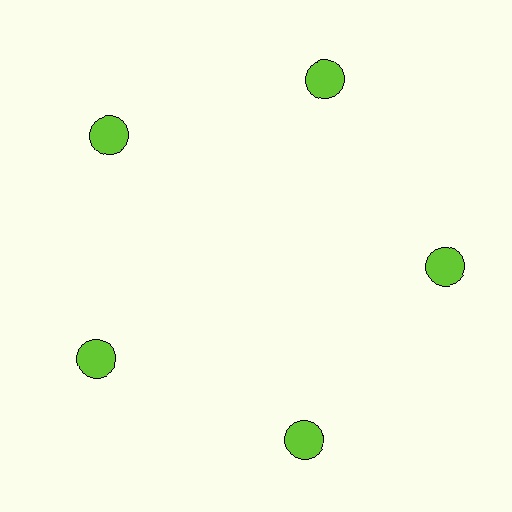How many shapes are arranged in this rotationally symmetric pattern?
There are 5 shapes, arranged in 5 groups of 1.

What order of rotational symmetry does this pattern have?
This pattern has 5-fold rotational symmetry.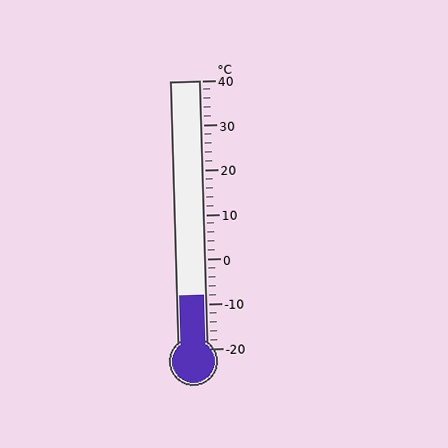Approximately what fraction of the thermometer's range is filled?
The thermometer is filled to approximately 20% of its range.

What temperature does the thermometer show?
The thermometer shows approximately -8°C.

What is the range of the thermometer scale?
The thermometer scale ranges from -20°C to 40°C.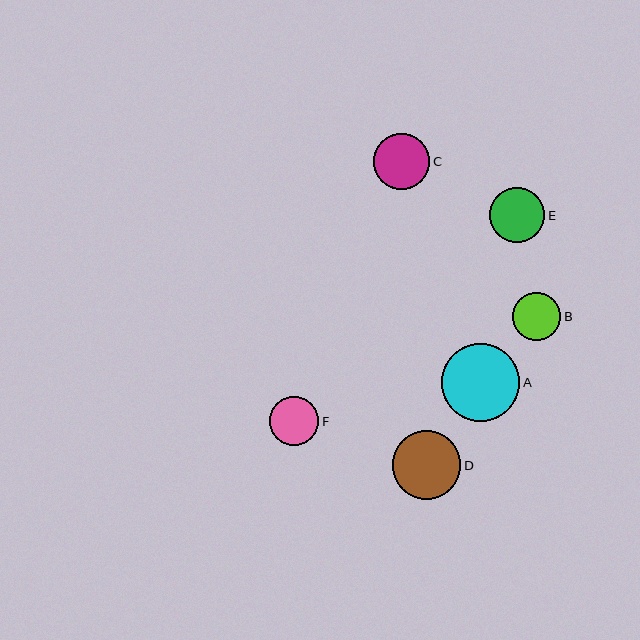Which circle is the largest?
Circle A is the largest with a size of approximately 79 pixels.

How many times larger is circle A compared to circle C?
Circle A is approximately 1.4 times the size of circle C.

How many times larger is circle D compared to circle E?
Circle D is approximately 1.2 times the size of circle E.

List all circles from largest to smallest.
From largest to smallest: A, D, C, E, F, B.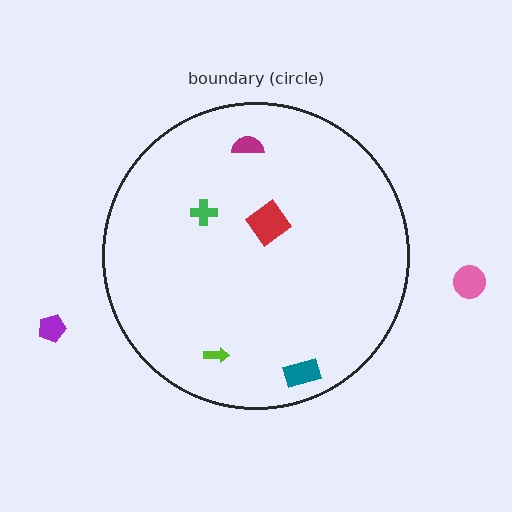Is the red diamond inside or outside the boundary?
Inside.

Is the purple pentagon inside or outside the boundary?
Outside.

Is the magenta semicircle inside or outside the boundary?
Inside.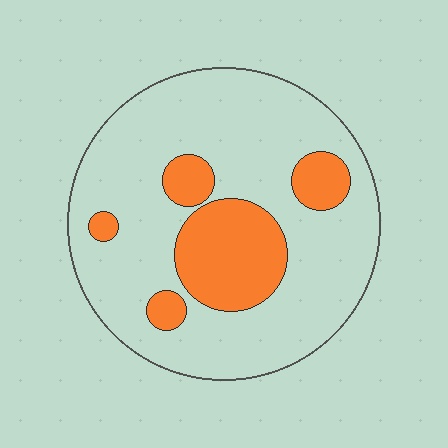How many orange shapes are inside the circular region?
5.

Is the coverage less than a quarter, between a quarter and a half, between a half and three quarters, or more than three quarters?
Less than a quarter.